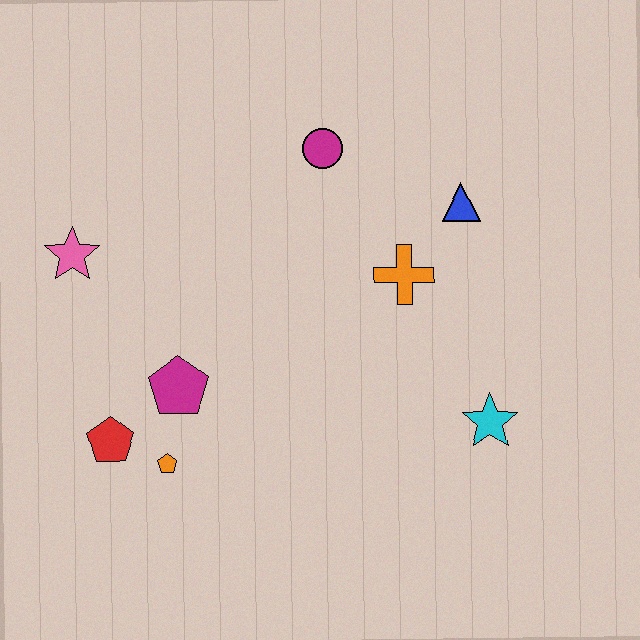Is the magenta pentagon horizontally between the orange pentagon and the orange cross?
Yes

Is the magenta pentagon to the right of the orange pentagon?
Yes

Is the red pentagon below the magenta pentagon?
Yes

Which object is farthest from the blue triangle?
The red pentagon is farthest from the blue triangle.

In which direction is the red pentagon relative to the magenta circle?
The red pentagon is below the magenta circle.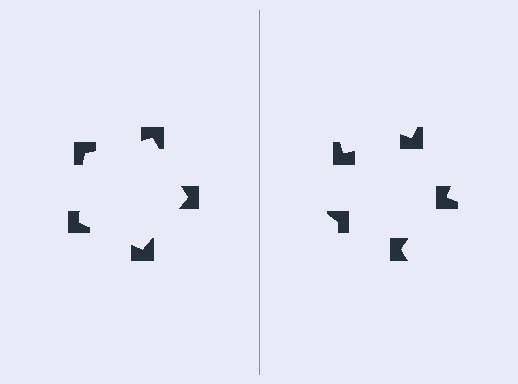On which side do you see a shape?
An illusory pentagon appears on the left side. On the right side the wedge cuts are rotated, so no coherent shape forms.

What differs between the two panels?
The notched squares are positioned identically on both sides; only the wedge orientations differ. On the left they align to a pentagon; on the right they are misaligned.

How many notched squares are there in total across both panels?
10 — 5 on each side.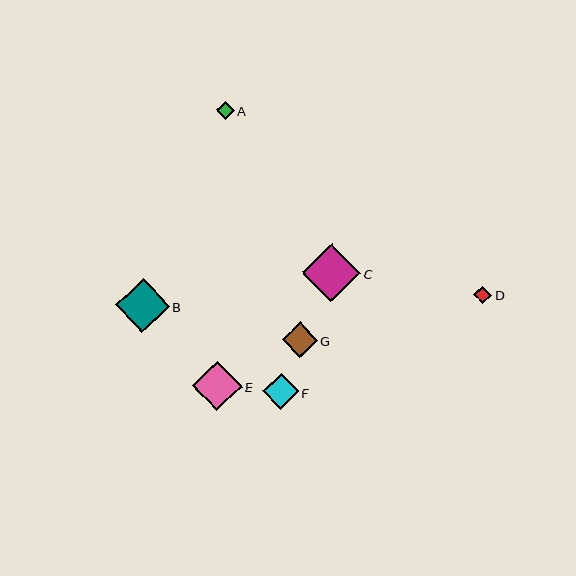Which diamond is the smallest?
Diamond D is the smallest with a size of approximately 18 pixels.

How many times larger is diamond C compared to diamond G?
Diamond C is approximately 1.6 times the size of diamond G.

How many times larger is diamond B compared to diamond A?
Diamond B is approximately 3.0 times the size of diamond A.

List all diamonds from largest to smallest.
From largest to smallest: C, B, E, F, G, A, D.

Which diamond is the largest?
Diamond C is the largest with a size of approximately 58 pixels.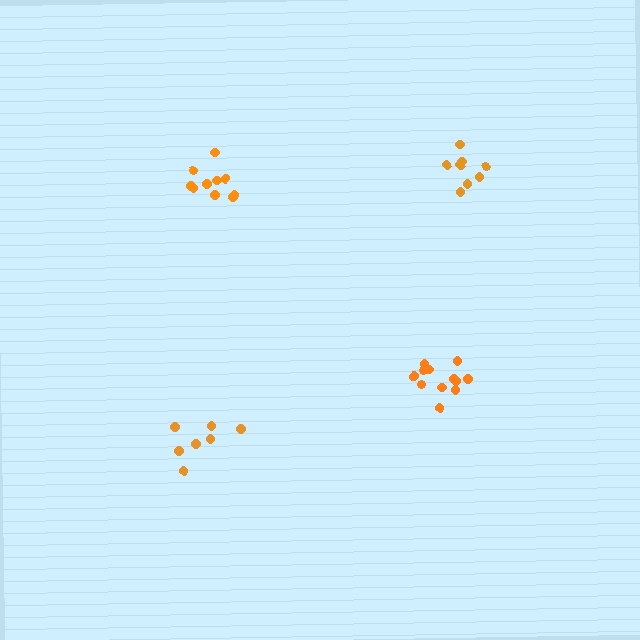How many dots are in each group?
Group 1: 10 dots, Group 2: 7 dots, Group 3: 12 dots, Group 4: 8 dots (37 total).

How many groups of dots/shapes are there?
There are 4 groups.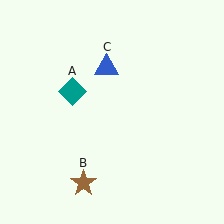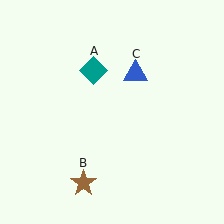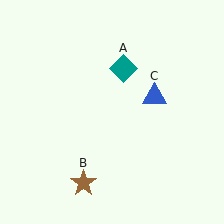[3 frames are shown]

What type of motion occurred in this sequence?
The teal diamond (object A), blue triangle (object C) rotated clockwise around the center of the scene.